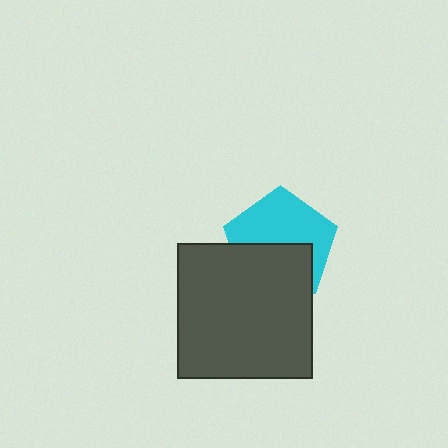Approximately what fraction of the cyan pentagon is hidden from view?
Roughly 45% of the cyan pentagon is hidden behind the dark gray square.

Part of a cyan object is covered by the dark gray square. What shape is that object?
It is a pentagon.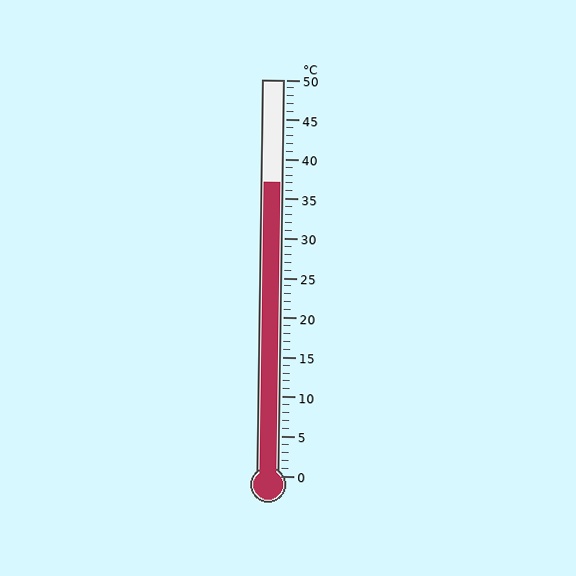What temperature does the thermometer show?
The thermometer shows approximately 37°C.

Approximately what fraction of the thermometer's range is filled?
The thermometer is filled to approximately 75% of its range.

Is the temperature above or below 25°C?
The temperature is above 25°C.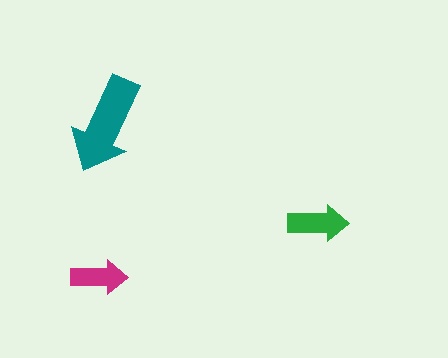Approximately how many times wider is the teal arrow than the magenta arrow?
About 1.5 times wider.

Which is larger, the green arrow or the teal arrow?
The teal one.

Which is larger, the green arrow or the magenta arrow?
The green one.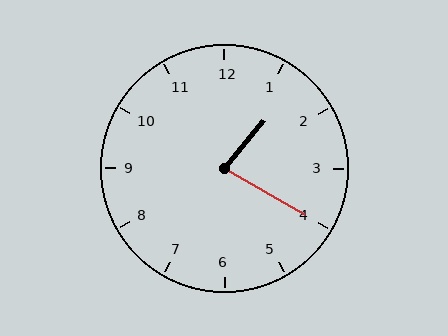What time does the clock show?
1:20.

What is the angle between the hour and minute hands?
Approximately 80 degrees.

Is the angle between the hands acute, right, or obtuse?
It is acute.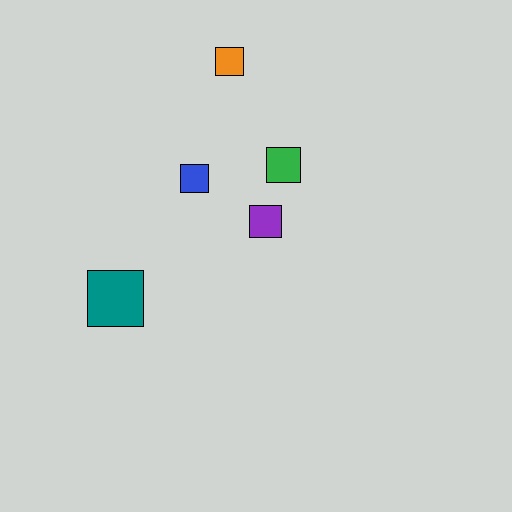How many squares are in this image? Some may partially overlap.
There are 5 squares.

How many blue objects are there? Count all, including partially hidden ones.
There is 1 blue object.